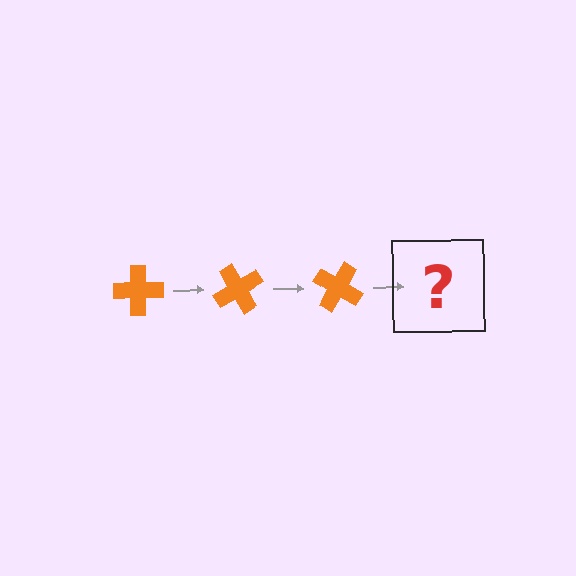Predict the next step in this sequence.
The next step is an orange cross rotated 180 degrees.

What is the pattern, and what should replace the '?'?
The pattern is that the cross rotates 60 degrees each step. The '?' should be an orange cross rotated 180 degrees.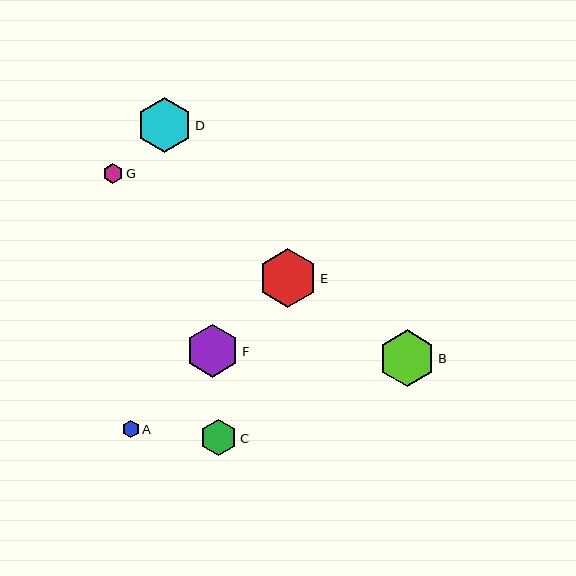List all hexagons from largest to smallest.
From largest to smallest: E, B, D, F, C, G, A.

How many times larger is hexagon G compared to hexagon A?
Hexagon G is approximately 1.2 times the size of hexagon A.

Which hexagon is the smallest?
Hexagon A is the smallest with a size of approximately 17 pixels.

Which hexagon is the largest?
Hexagon E is the largest with a size of approximately 59 pixels.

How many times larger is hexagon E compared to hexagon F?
Hexagon E is approximately 1.1 times the size of hexagon F.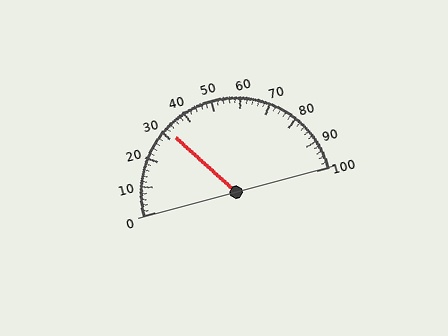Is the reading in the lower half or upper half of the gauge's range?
The reading is in the lower half of the range (0 to 100).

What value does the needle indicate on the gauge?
The needle indicates approximately 32.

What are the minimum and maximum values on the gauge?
The gauge ranges from 0 to 100.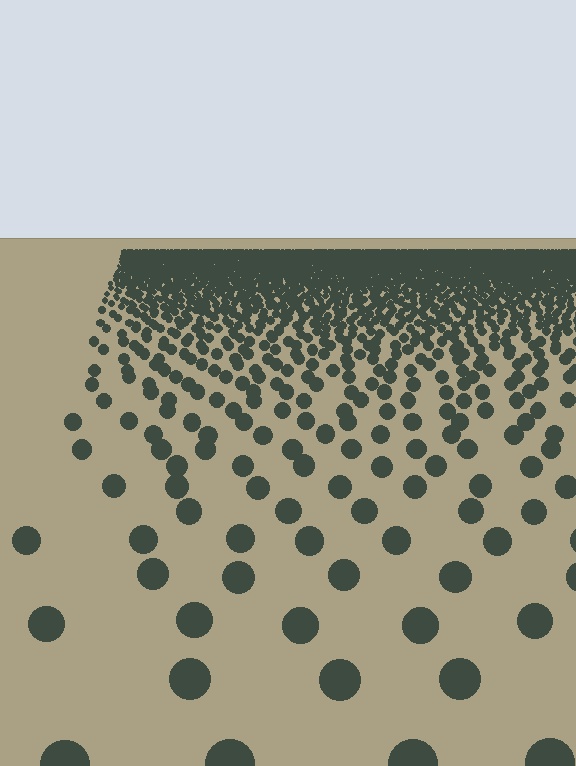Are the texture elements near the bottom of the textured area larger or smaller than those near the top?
Larger. Near the bottom, elements are closer to the viewer and appear at a bigger on-screen size.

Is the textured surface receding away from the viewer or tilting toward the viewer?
The surface is receding away from the viewer. Texture elements get smaller and denser toward the top.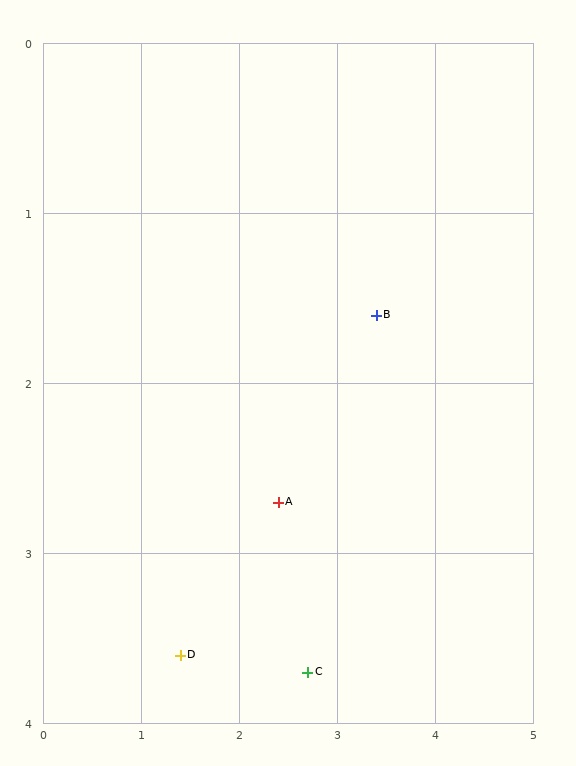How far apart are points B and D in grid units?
Points B and D are about 2.8 grid units apart.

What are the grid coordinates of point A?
Point A is at approximately (2.4, 2.7).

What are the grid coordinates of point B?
Point B is at approximately (3.4, 1.6).